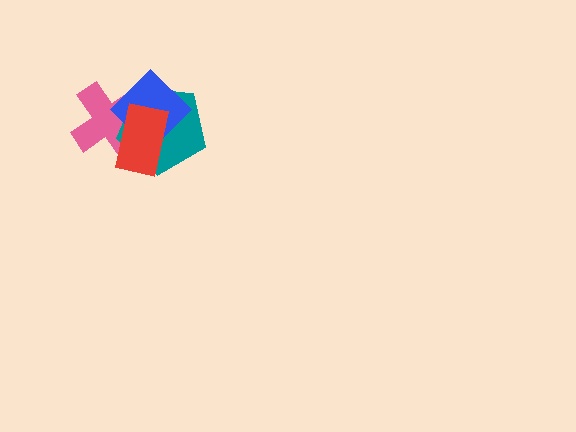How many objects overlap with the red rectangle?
3 objects overlap with the red rectangle.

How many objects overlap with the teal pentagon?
3 objects overlap with the teal pentagon.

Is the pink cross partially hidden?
Yes, it is partially covered by another shape.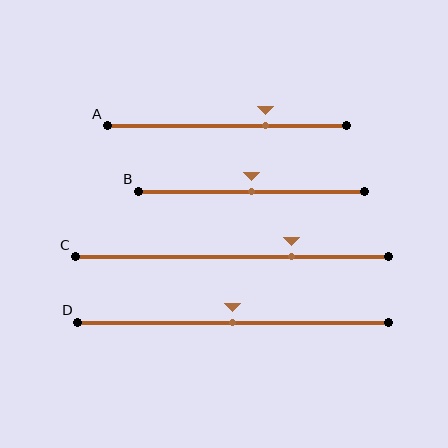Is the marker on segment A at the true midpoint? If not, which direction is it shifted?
No, the marker on segment A is shifted to the right by about 16% of the segment length.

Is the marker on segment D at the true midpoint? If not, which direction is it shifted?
Yes, the marker on segment D is at the true midpoint.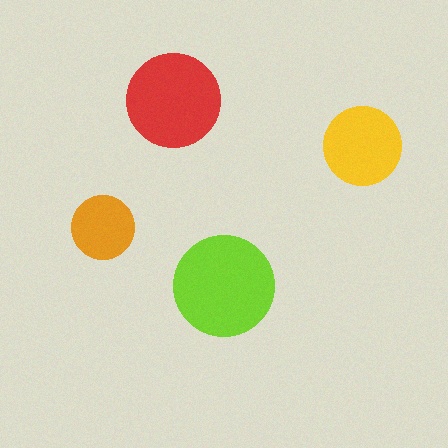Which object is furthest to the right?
The yellow circle is rightmost.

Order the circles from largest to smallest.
the lime one, the red one, the yellow one, the orange one.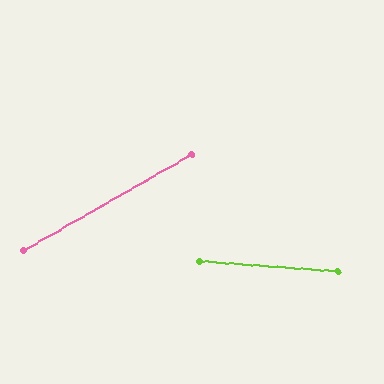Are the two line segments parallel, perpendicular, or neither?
Neither parallel nor perpendicular — they differ by about 34°.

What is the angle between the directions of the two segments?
Approximately 34 degrees.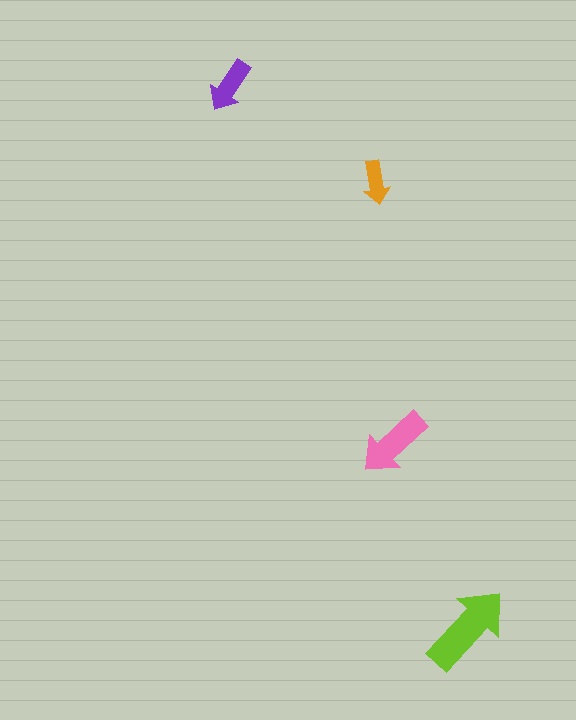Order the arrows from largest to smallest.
the lime one, the pink one, the purple one, the orange one.